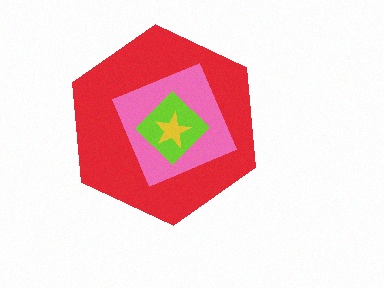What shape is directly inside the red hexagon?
The pink square.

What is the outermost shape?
The red hexagon.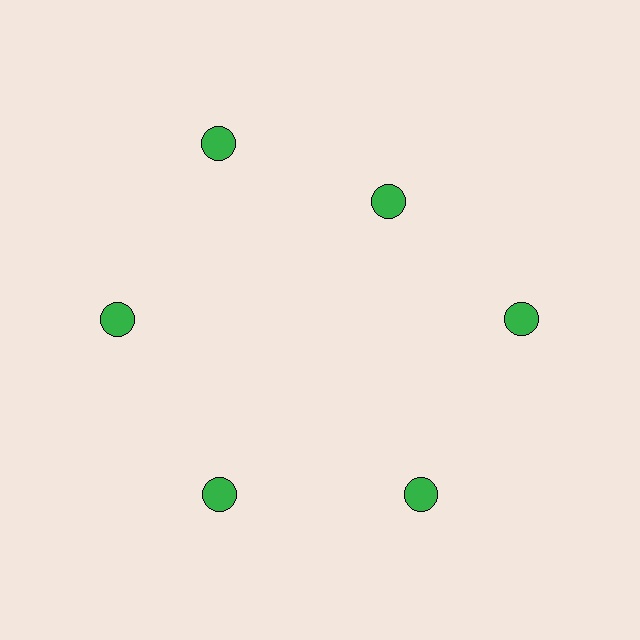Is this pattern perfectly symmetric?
No. The 6 green circles are arranged in a ring, but one element near the 1 o'clock position is pulled inward toward the center, breaking the 6-fold rotational symmetry.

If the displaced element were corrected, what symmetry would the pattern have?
It would have 6-fold rotational symmetry — the pattern would map onto itself every 60 degrees.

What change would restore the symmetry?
The symmetry would be restored by moving it outward, back onto the ring so that all 6 circles sit at equal angles and equal distance from the center.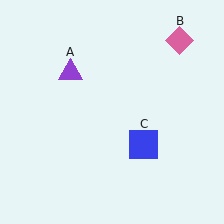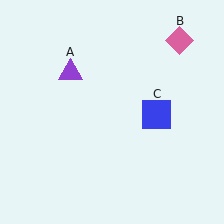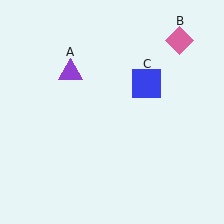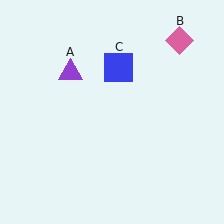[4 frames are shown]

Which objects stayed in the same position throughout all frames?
Purple triangle (object A) and pink diamond (object B) remained stationary.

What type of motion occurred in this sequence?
The blue square (object C) rotated counterclockwise around the center of the scene.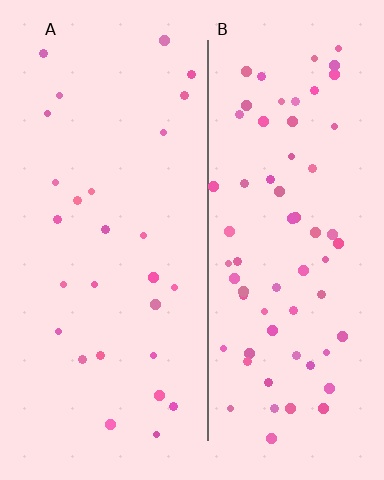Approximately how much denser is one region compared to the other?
Approximately 2.5× — region B over region A.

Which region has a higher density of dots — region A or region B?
B (the right).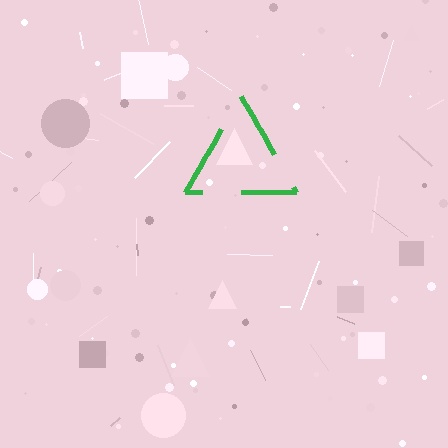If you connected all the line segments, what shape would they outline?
They would outline a triangle.